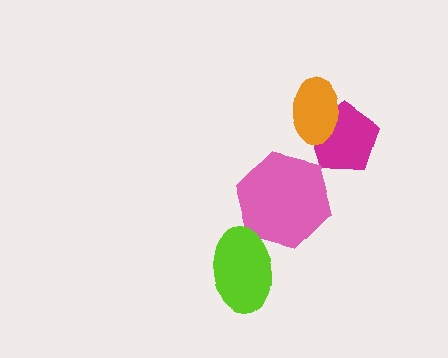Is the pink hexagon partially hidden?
Yes, it is partially covered by another shape.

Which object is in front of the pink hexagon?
The lime ellipse is in front of the pink hexagon.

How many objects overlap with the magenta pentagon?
1 object overlaps with the magenta pentagon.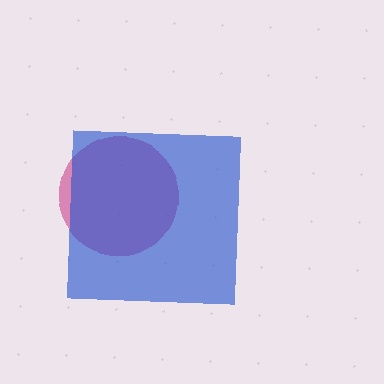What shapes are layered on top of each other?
The layered shapes are: a magenta circle, a blue square.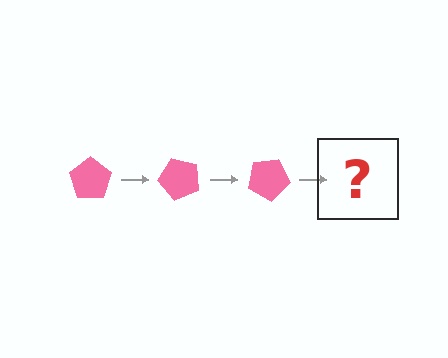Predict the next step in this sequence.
The next step is a pink pentagon rotated 150 degrees.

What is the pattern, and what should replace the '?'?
The pattern is that the pentagon rotates 50 degrees each step. The '?' should be a pink pentagon rotated 150 degrees.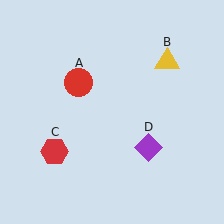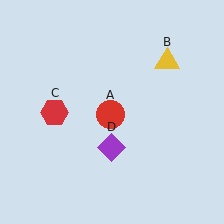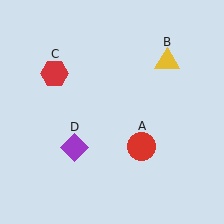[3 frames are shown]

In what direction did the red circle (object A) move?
The red circle (object A) moved down and to the right.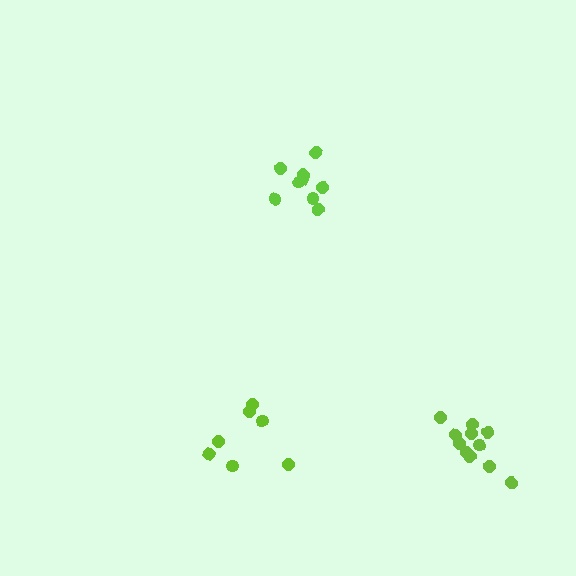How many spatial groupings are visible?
There are 3 spatial groupings.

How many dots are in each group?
Group 1: 9 dots, Group 2: 11 dots, Group 3: 7 dots (27 total).